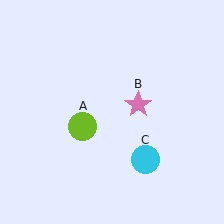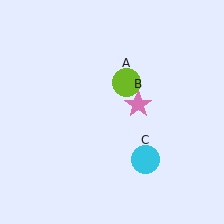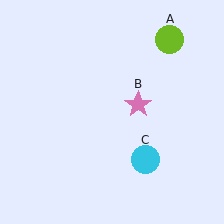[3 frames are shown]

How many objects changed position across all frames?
1 object changed position: lime circle (object A).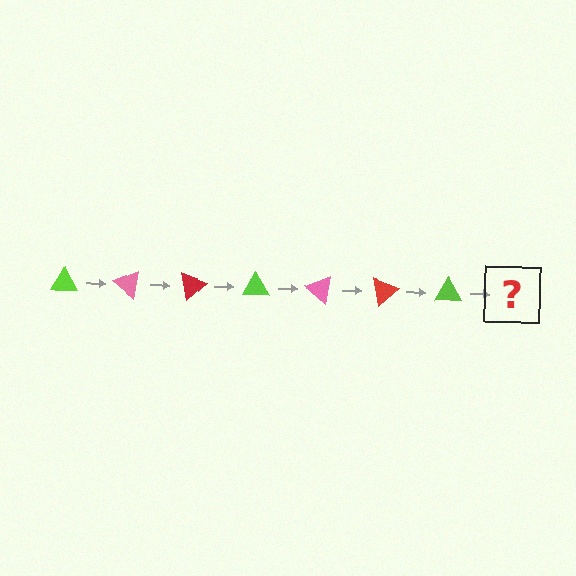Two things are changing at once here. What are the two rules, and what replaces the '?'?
The two rules are that it rotates 40 degrees each step and the color cycles through lime, pink, and red. The '?' should be a pink triangle, rotated 280 degrees from the start.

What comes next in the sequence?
The next element should be a pink triangle, rotated 280 degrees from the start.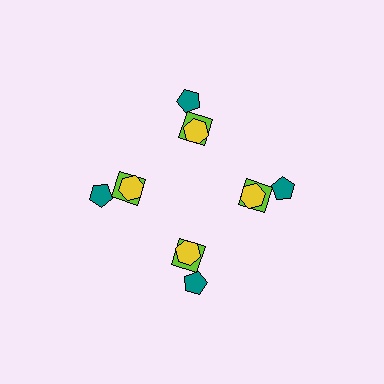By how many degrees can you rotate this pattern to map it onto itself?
The pattern maps onto itself every 90 degrees of rotation.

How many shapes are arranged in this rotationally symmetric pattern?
There are 12 shapes, arranged in 4 groups of 3.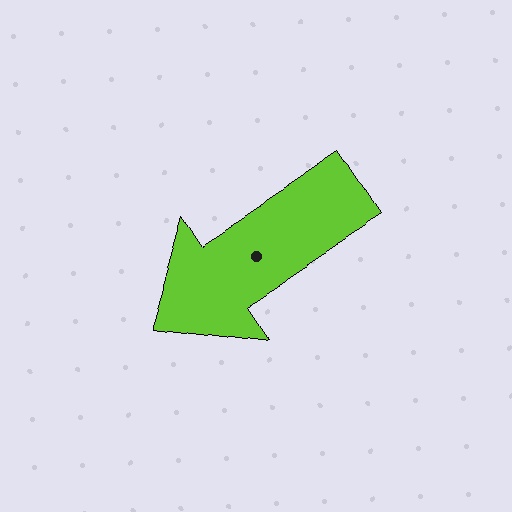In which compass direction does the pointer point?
Southwest.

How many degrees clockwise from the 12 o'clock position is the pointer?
Approximately 237 degrees.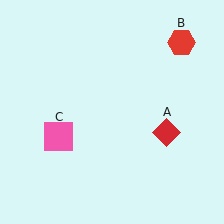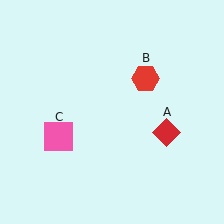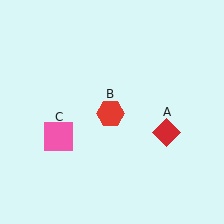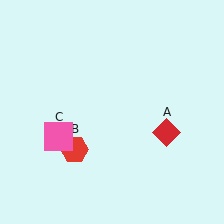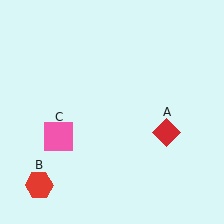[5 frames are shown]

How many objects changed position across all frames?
1 object changed position: red hexagon (object B).